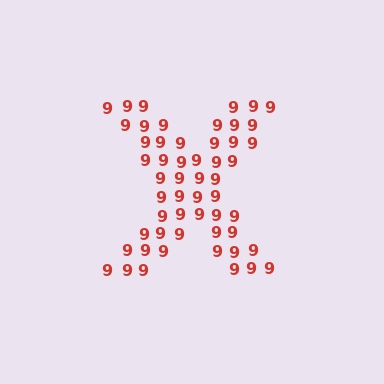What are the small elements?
The small elements are digit 9's.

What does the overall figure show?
The overall figure shows the letter X.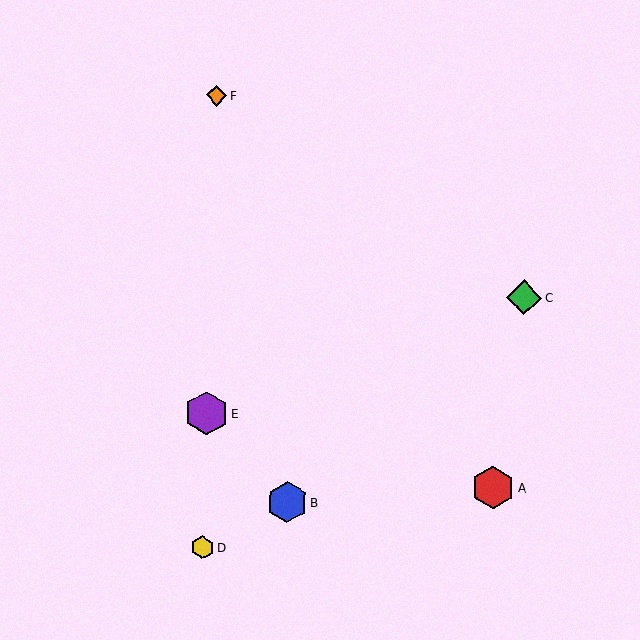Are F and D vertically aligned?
Yes, both are at x≈217.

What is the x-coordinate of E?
Object E is at x≈207.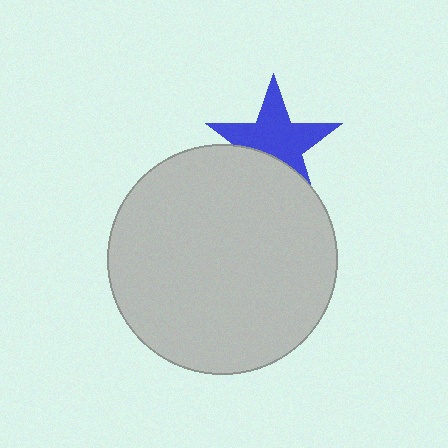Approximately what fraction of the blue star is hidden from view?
Roughly 33% of the blue star is hidden behind the light gray circle.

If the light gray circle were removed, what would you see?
You would see the complete blue star.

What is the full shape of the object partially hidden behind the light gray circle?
The partially hidden object is a blue star.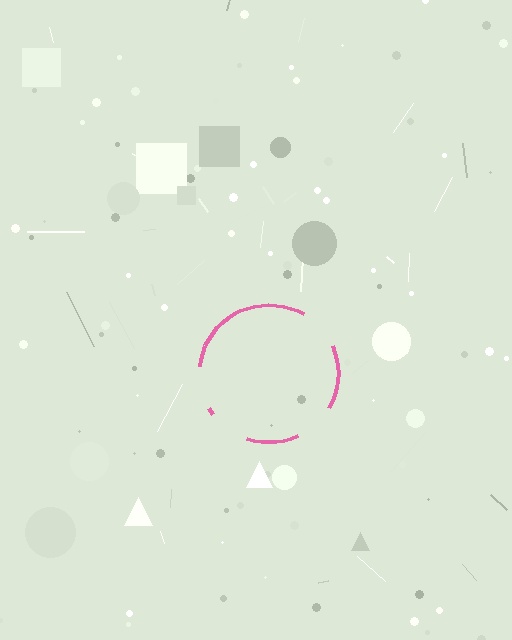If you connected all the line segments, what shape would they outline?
They would outline a circle.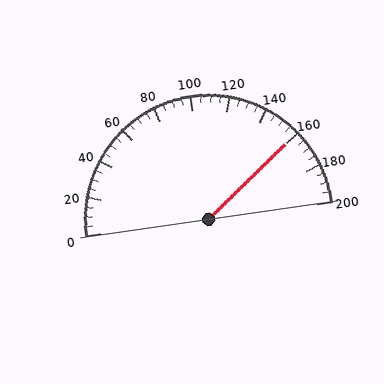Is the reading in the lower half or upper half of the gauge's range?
The reading is in the upper half of the range (0 to 200).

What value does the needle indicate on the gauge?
The needle indicates approximately 160.